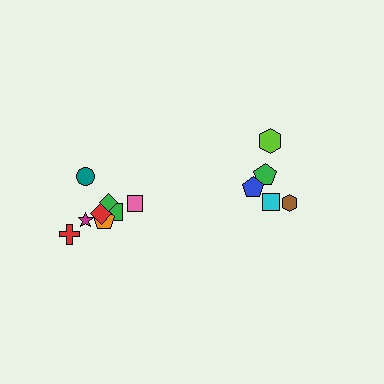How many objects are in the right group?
There are 5 objects.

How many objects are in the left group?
There are 8 objects.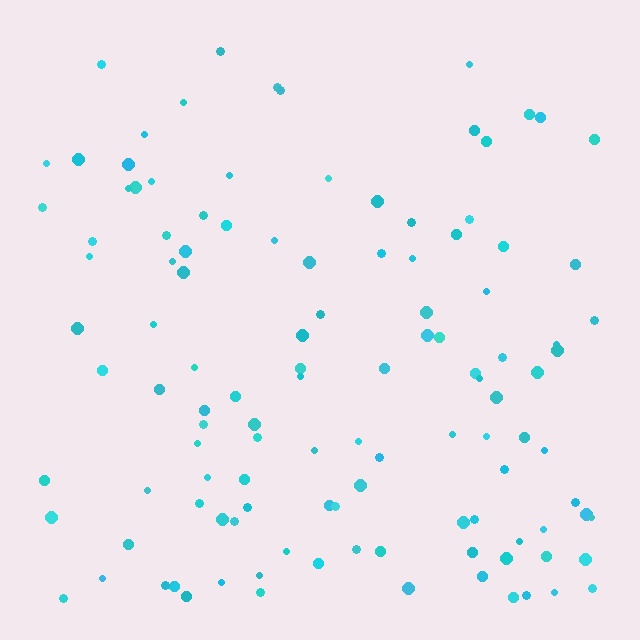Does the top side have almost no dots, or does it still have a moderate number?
Still a moderate number, just noticeably fewer than the bottom.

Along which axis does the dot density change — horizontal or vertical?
Vertical.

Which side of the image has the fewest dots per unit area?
The top.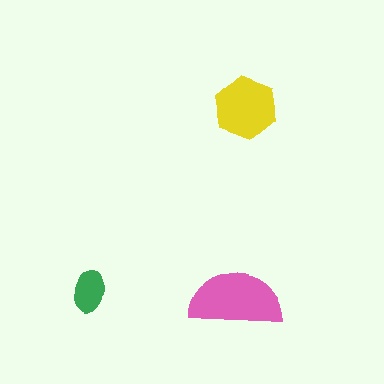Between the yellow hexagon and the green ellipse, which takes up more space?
The yellow hexagon.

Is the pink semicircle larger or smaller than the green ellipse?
Larger.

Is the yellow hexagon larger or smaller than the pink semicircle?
Smaller.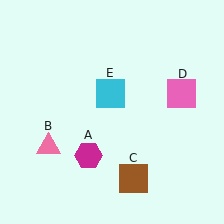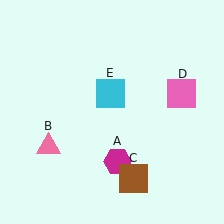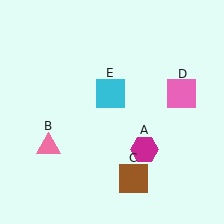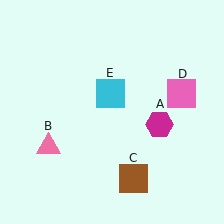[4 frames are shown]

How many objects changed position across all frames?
1 object changed position: magenta hexagon (object A).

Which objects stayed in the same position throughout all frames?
Pink triangle (object B) and brown square (object C) and pink square (object D) and cyan square (object E) remained stationary.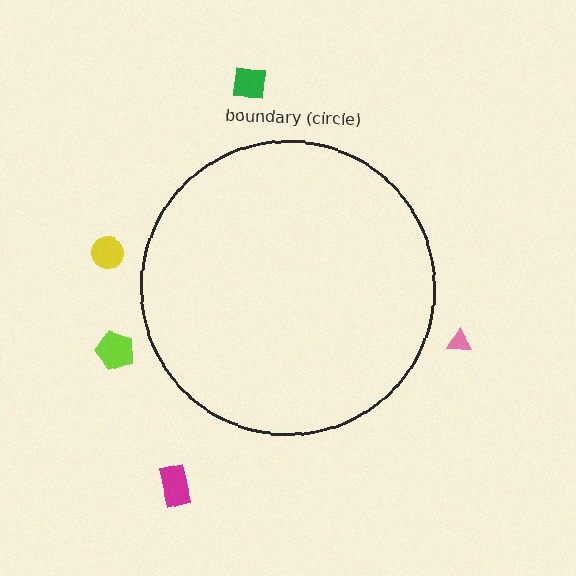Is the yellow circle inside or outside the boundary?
Outside.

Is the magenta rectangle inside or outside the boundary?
Outside.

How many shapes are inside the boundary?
0 inside, 5 outside.